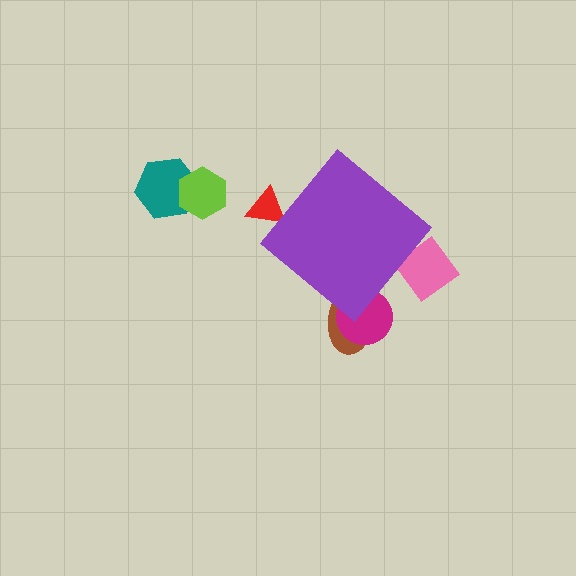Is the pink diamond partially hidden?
Yes, the pink diamond is partially hidden behind the purple diamond.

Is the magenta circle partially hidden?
Yes, the magenta circle is partially hidden behind the purple diamond.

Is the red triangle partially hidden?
Yes, the red triangle is partially hidden behind the purple diamond.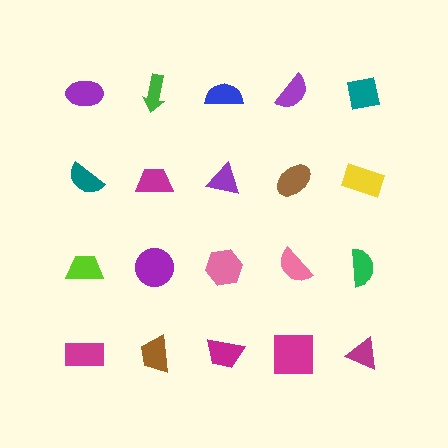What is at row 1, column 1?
A purple ellipse.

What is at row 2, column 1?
A teal semicircle.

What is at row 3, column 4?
A pink semicircle.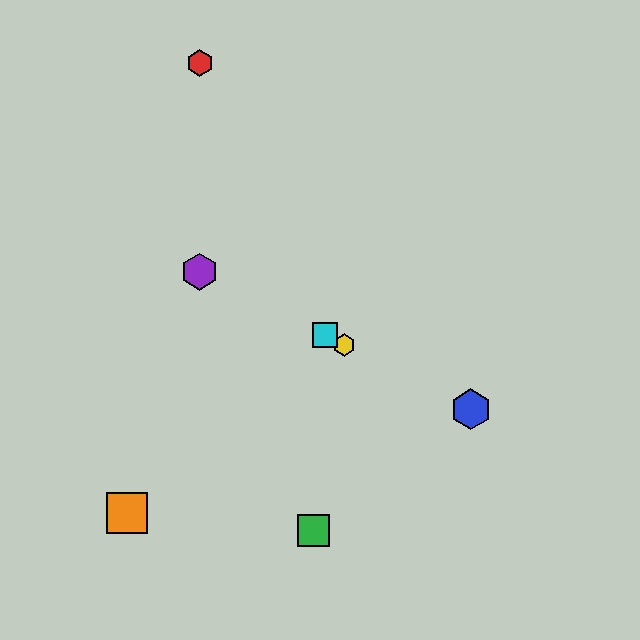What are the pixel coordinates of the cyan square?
The cyan square is at (325, 335).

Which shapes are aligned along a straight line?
The blue hexagon, the yellow hexagon, the purple hexagon, the cyan square are aligned along a straight line.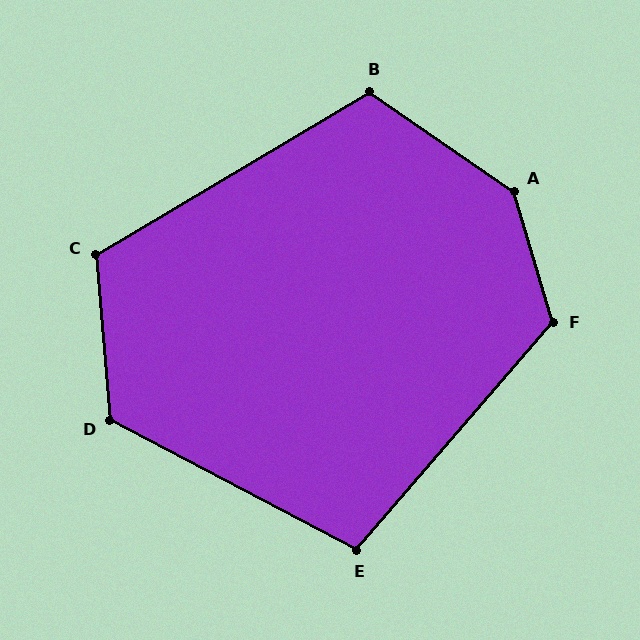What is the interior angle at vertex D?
Approximately 122 degrees (obtuse).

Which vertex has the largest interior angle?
A, at approximately 141 degrees.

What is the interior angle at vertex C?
Approximately 116 degrees (obtuse).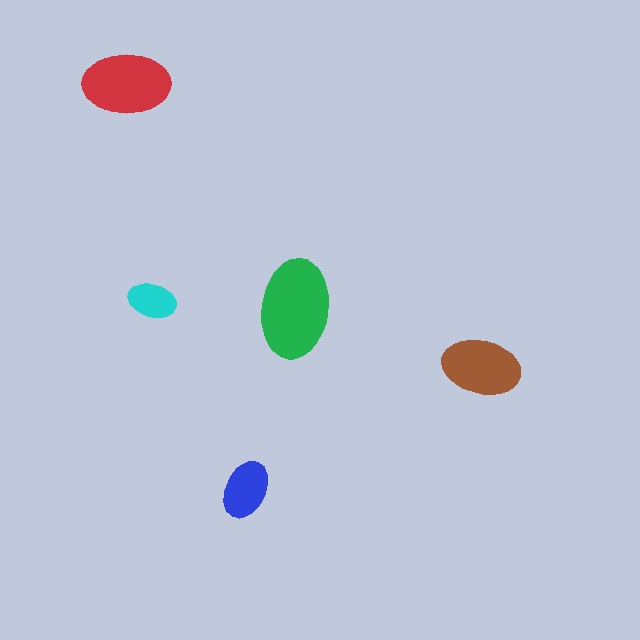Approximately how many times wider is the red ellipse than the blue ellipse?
About 1.5 times wider.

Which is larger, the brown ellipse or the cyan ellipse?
The brown one.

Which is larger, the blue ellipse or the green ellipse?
The green one.